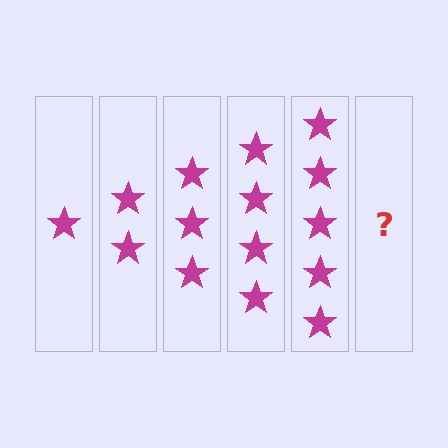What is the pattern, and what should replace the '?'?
The pattern is that each step adds one more star. The '?' should be 6 stars.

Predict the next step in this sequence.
The next step is 6 stars.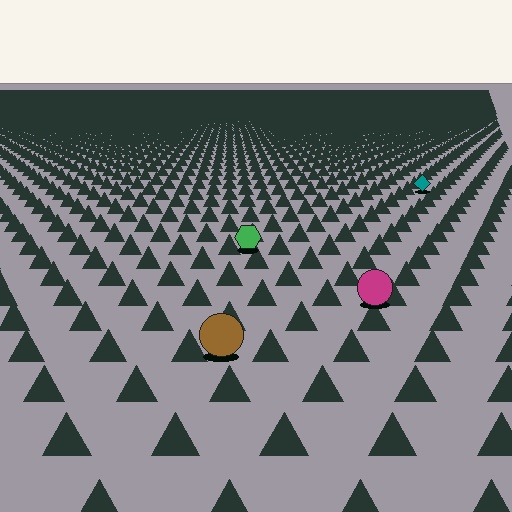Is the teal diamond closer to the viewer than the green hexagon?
No. The green hexagon is closer — you can tell from the texture gradient: the ground texture is coarser near it.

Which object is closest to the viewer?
The brown circle is closest. The texture marks near it are larger and more spread out.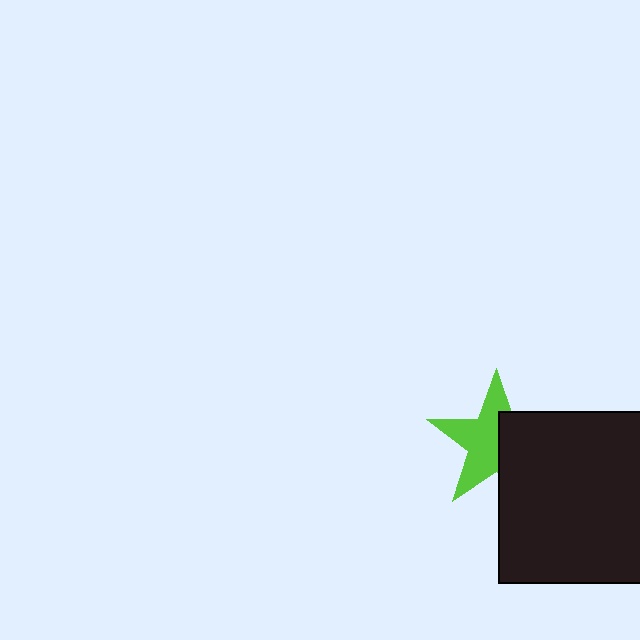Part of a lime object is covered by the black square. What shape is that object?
It is a star.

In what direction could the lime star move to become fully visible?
The lime star could move left. That would shift it out from behind the black square entirely.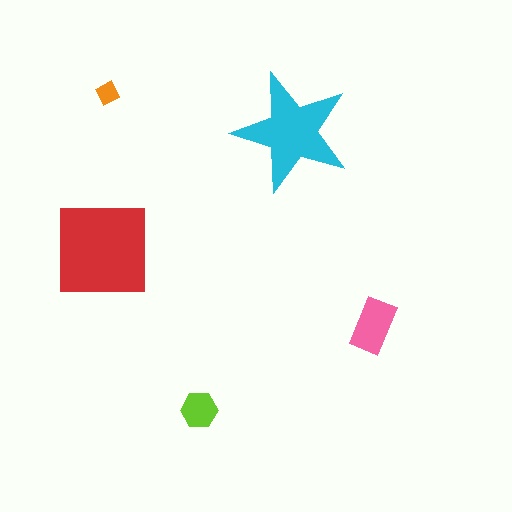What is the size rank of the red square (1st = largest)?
1st.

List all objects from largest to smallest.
The red square, the cyan star, the pink rectangle, the lime hexagon, the orange diamond.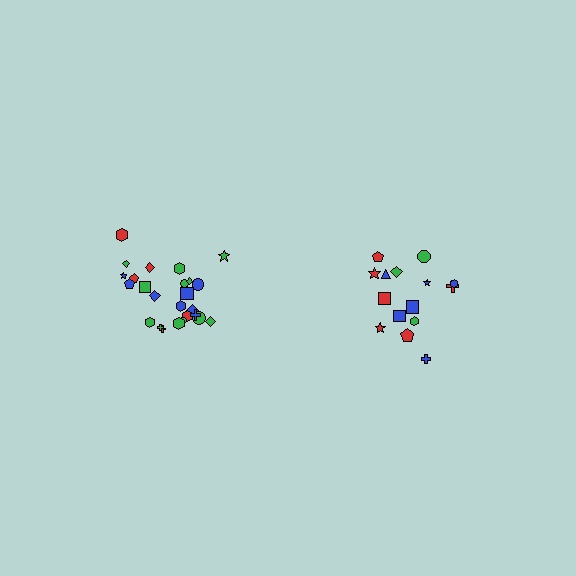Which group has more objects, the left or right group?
The left group.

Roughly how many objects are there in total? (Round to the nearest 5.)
Roughly 40 objects in total.